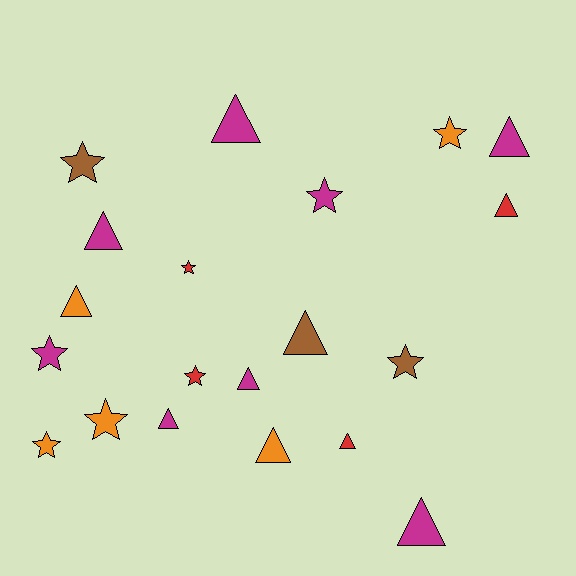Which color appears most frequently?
Magenta, with 8 objects.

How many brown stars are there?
There are 2 brown stars.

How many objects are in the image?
There are 20 objects.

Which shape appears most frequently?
Triangle, with 11 objects.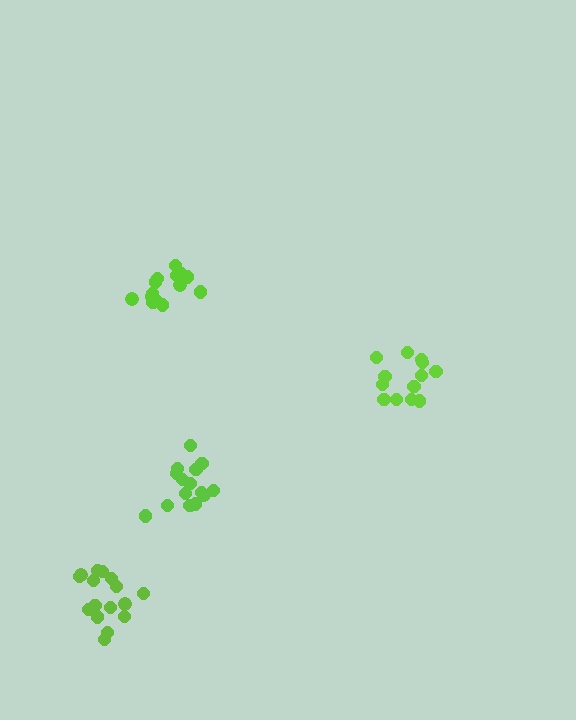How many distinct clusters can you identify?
There are 4 distinct clusters.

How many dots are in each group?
Group 1: 15 dots, Group 2: 16 dots, Group 3: 16 dots, Group 4: 13 dots (60 total).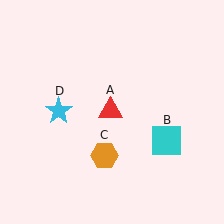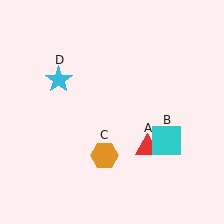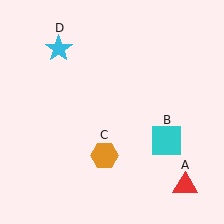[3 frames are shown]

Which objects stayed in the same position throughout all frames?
Cyan square (object B) and orange hexagon (object C) remained stationary.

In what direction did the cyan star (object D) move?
The cyan star (object D) moved up.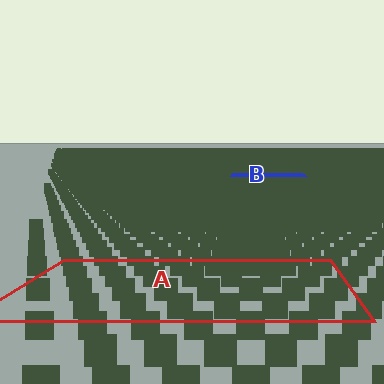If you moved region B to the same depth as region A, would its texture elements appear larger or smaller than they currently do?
They would appear larger. At a closer depth, the same texture elements are projected at a bigger on-screen size.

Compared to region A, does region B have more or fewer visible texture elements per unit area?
Region B has more texture elements per unit area — they are packed more densely because it is farther away.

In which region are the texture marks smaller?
The texture marks are smaller in region B, because it is farther away.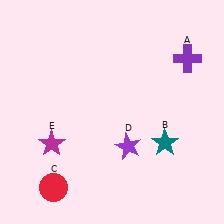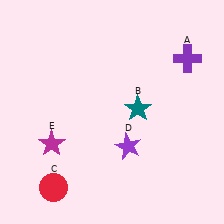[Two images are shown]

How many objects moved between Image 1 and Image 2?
1 object moved between the two images.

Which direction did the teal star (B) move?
The teal star (B) moved up.